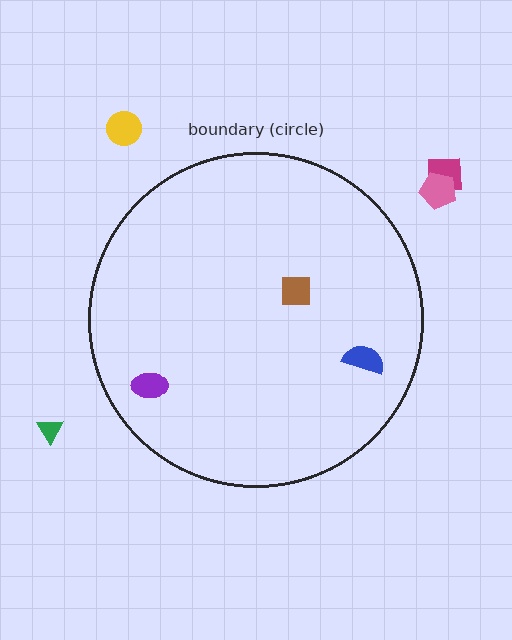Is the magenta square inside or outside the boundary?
Outside.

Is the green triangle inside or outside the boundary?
Outside.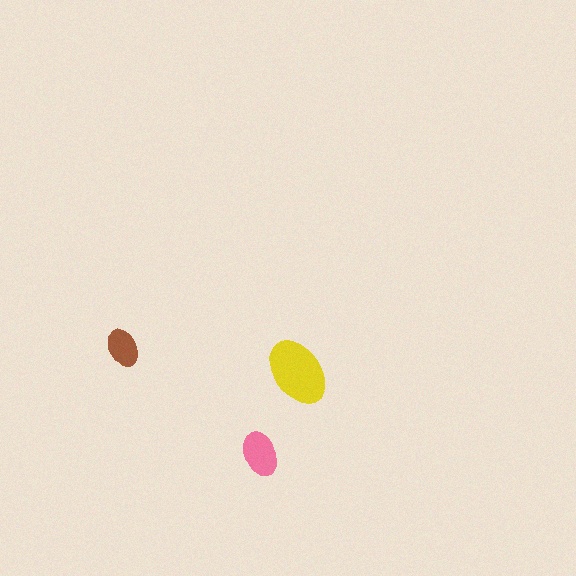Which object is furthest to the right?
The yellow ellipse is rightmost.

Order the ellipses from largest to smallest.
the yellow one, the pink one, the brown one.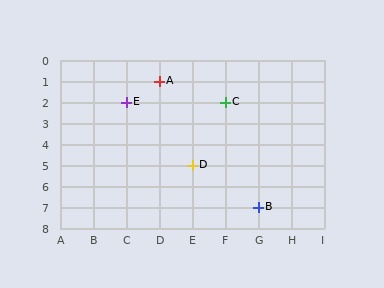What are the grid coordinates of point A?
Point A is at grid coordinates (D, 1).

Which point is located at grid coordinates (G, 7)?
Point B is at (G, 7).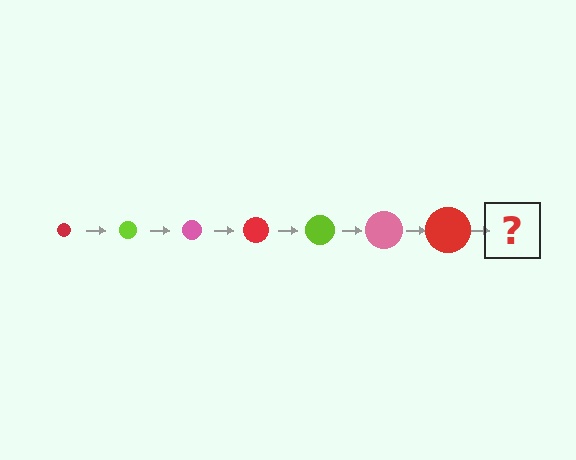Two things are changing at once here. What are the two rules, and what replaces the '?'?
The two rules are that the circle grows larger each step and the color cycles through red, lime, and pink. The '?' should be a lime circle, larger than the previous one.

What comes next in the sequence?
The next element should be a lime circle, larger than the previous one.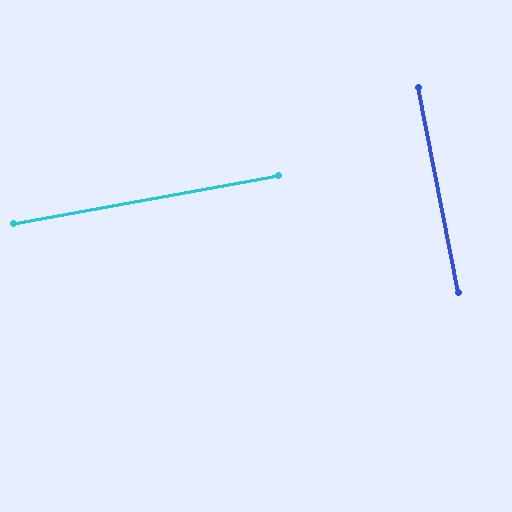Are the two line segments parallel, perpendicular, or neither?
Perpendicular — they meet at approximately 89°.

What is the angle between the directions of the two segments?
Approximately 89 degrees.